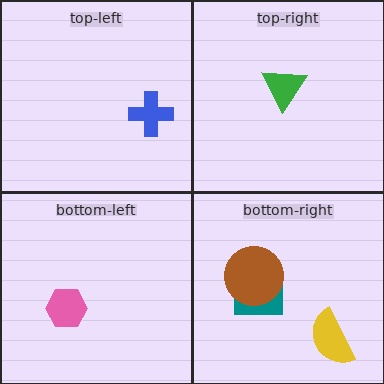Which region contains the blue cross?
The top-left region.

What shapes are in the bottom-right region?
The teal rectangle, the brown circle, the yellow semicircle.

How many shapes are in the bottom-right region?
3.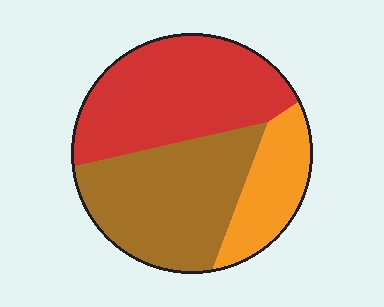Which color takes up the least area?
Orange, at roughly 20%.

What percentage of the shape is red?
Red covers around 40% of the shape.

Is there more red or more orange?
Red.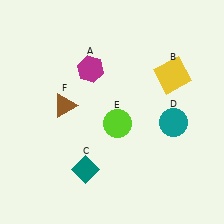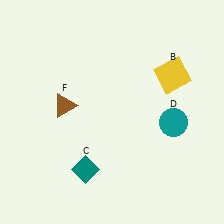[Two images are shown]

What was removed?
The magenta hexagon (A), the lime circle (E) were removed in Image 2.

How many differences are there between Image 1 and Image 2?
There are 2 differences between the two images.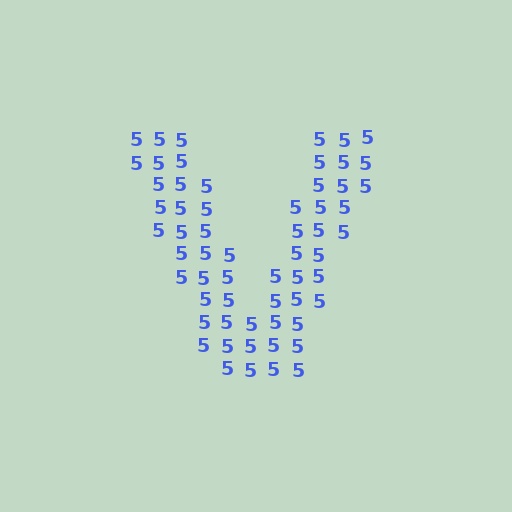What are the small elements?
The small elements are digit 5's.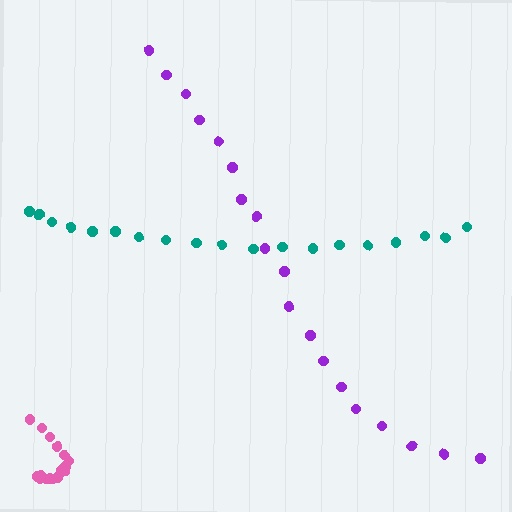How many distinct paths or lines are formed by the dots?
There are 3 distinct paths.